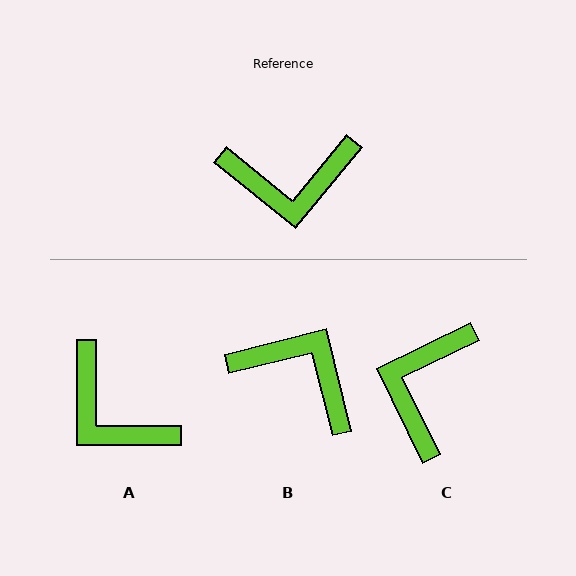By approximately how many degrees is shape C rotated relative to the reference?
Approximately 115 degrees clockwise.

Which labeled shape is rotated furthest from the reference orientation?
B, about 143 degrees away.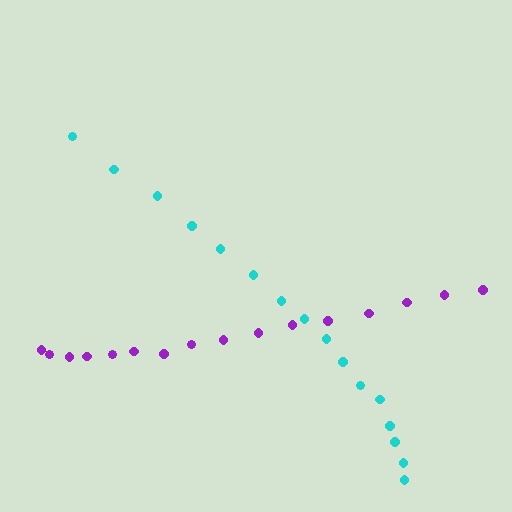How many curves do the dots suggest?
There are 2 distinct paths.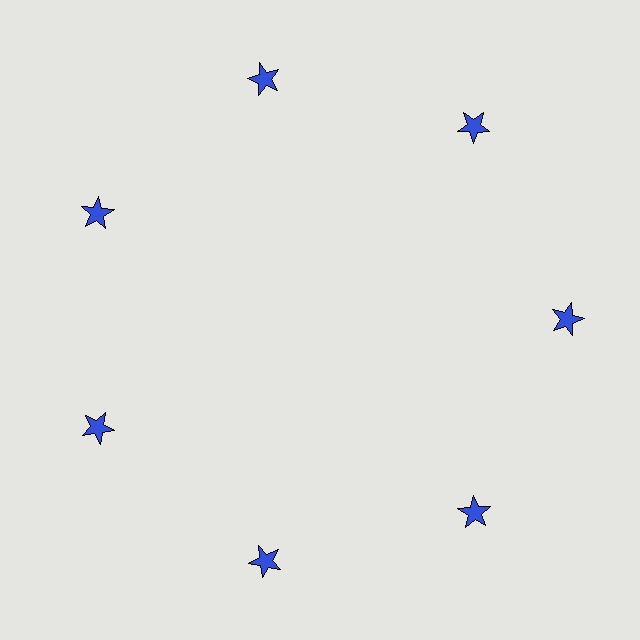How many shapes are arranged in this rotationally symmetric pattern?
There are 7 shapes, arranged in 7 groups of 1.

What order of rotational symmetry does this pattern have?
This pattern has 7-fold rotational symmetry.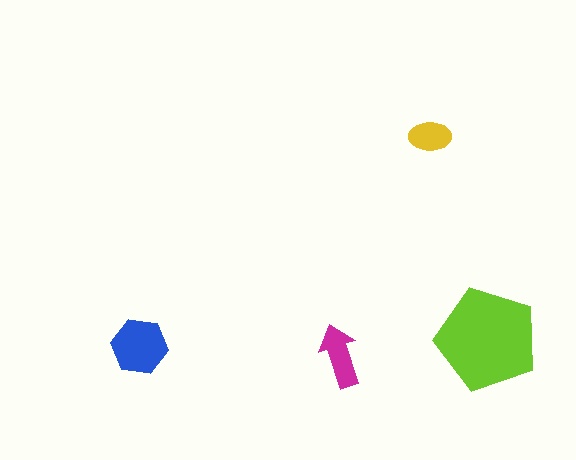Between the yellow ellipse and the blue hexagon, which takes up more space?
The blue hexagon.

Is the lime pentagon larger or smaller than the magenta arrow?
Larger.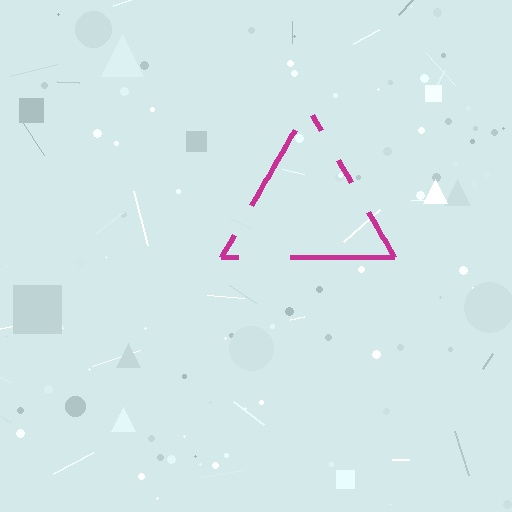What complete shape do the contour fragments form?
The contour fragments form a triangle.